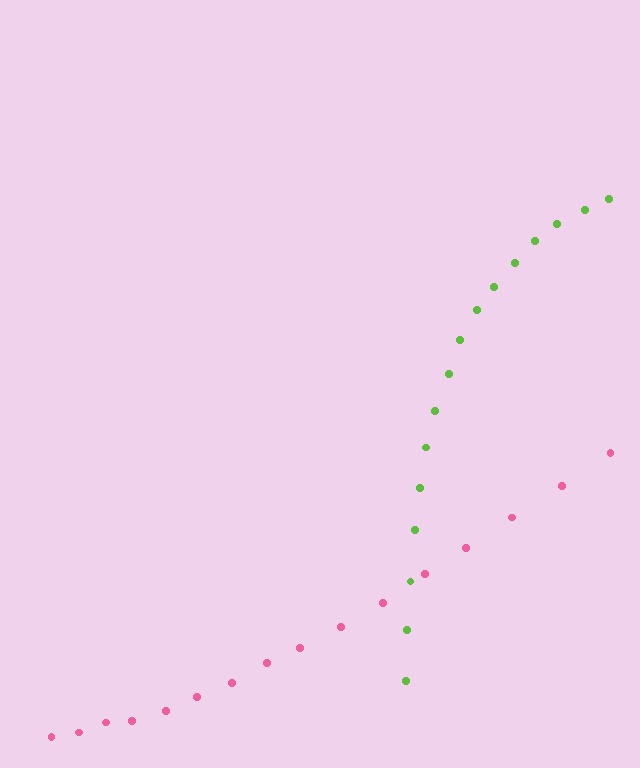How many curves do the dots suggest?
There are 2 distinct paths.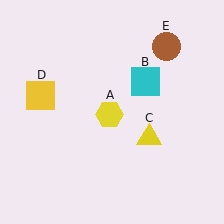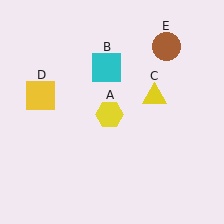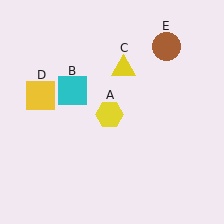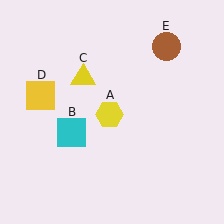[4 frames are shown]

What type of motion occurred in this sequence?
The cyan square (object B), yellow triangle (object C) rotated counterclockwise around the center of the scene.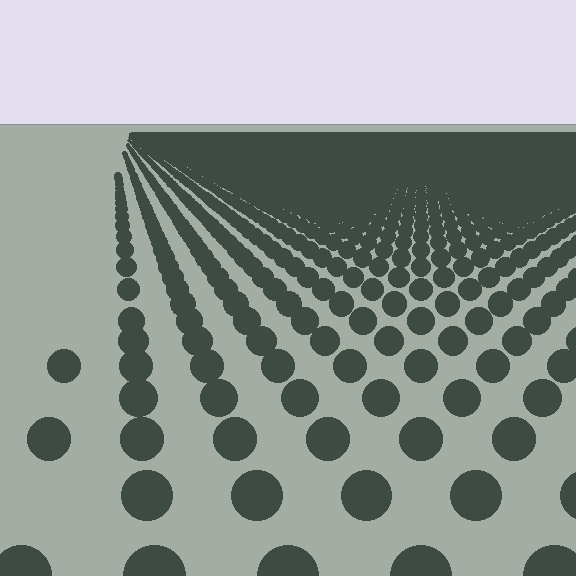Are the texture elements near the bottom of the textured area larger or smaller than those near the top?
Larger. Near the bottom, elements are closer to the viewer and appear at a bigger on-screen size.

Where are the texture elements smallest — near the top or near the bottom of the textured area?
Near the top.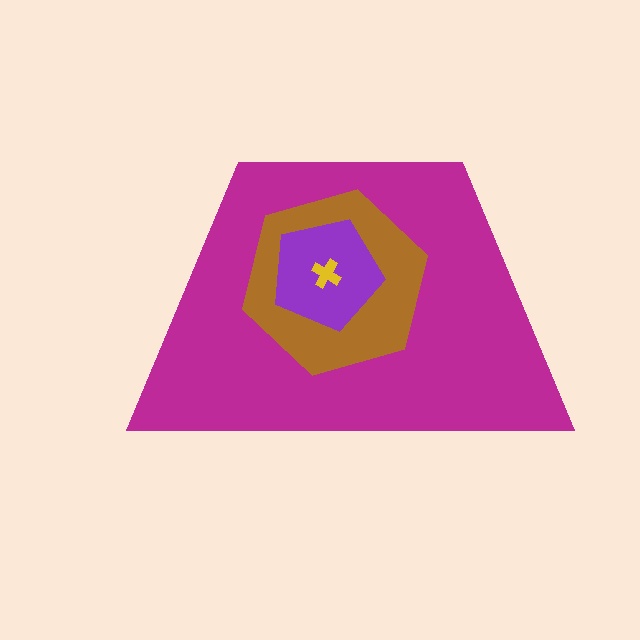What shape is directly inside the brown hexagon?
The purple pentagon.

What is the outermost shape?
The magenta trapezoid.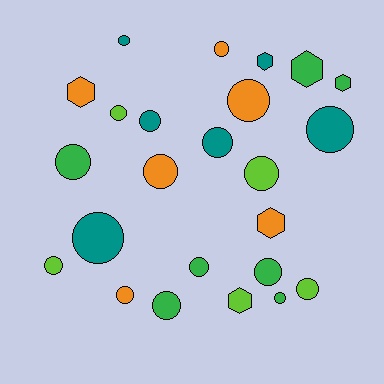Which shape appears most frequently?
Circle, with 18 objects.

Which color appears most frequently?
Green, with 7 objects.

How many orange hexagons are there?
There are 2 orange hexagons.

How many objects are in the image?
There are 24 objects.